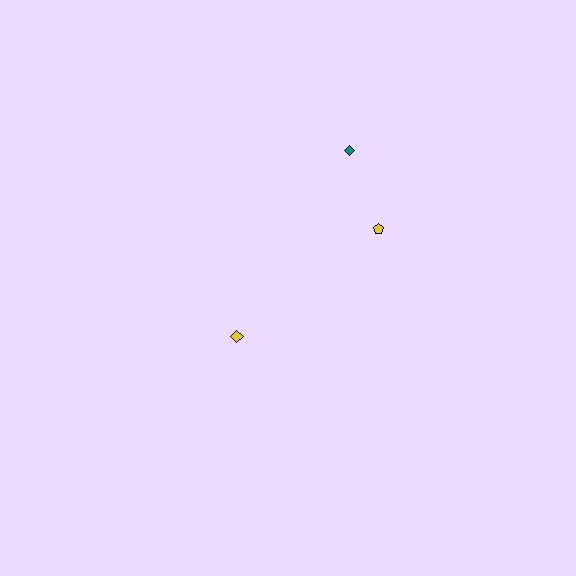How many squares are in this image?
There are no squares.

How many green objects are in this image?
There are no green objects.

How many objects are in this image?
There are 3 objects.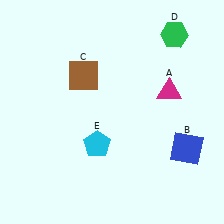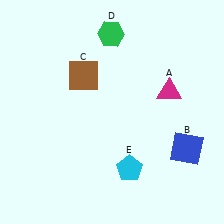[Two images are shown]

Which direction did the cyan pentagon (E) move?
The cyan pentagon (E) moved right.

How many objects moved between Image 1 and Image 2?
2 objects moved between the two images.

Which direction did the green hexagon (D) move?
The green hexagon (D) moved left.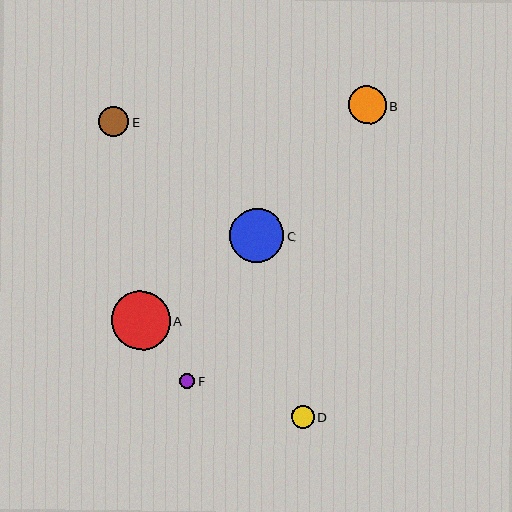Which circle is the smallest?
Circle F is the smallest with a size of approximately 15 pixels.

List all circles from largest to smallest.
From largest to smallest: A, C, B, E, D, F.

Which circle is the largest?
Circle A is the largest with a size of approximately 59 pixels.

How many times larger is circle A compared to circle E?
Circle A is approximately 1.9 times the size of circle E.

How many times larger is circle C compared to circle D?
Circle C is approximately 2.4 times the size of circle D.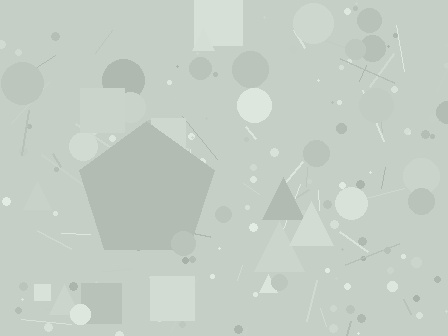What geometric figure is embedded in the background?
A pentagon is embedded in the background.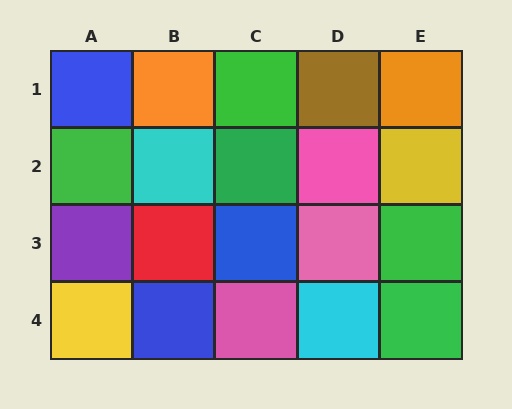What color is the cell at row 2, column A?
Green.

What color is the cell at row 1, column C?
Green.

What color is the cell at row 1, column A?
Blue.